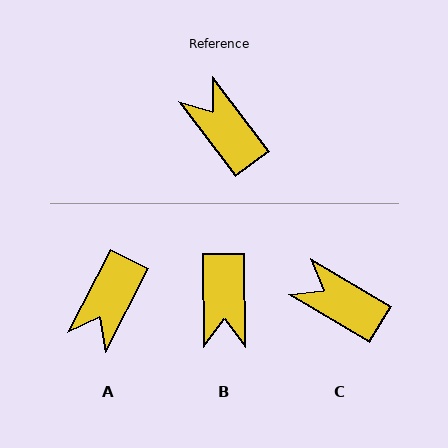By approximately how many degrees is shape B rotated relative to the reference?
Approximately 144 degrees counter-clockwise.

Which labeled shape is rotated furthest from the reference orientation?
B, about 144 degrees away.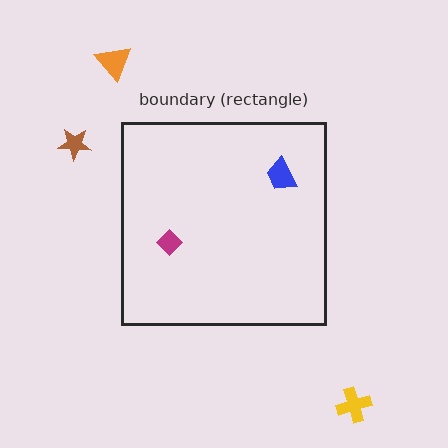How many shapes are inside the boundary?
2 inside, 3 outside.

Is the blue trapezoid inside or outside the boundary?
Inside.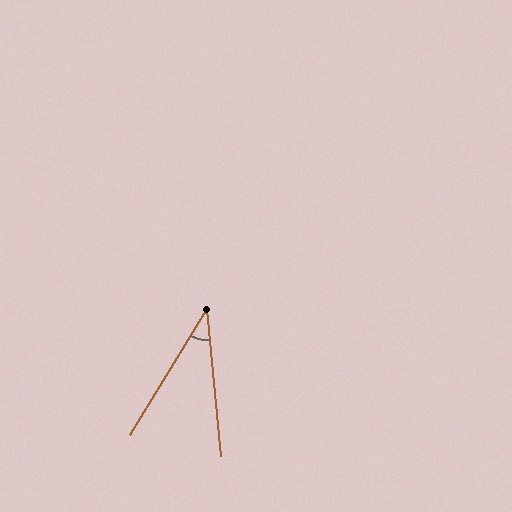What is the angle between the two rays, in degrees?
Approximately 37 degrees.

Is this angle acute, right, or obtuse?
It is acute.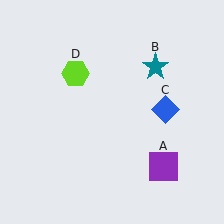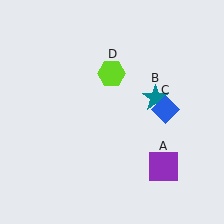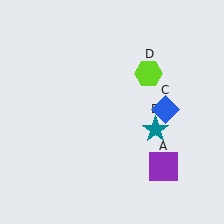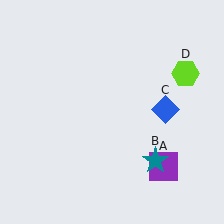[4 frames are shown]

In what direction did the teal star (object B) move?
The teal star (object B) moved down.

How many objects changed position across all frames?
2 objects changed position: teal star (object B), lime hexagon (object D).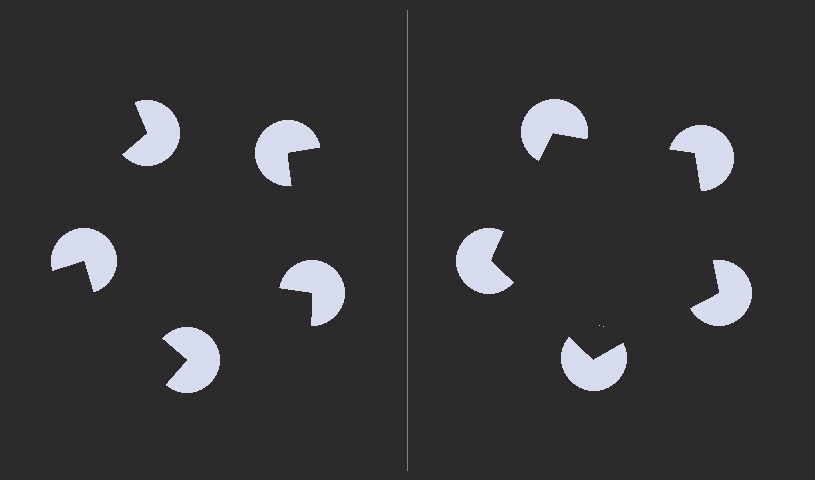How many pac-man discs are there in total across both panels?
10 — 5 on each side.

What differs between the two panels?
The pac-man discs are positioned identically on both sides; only the wedge orientations differ. On the right they align to a pentagon; on the left they are misaligned.